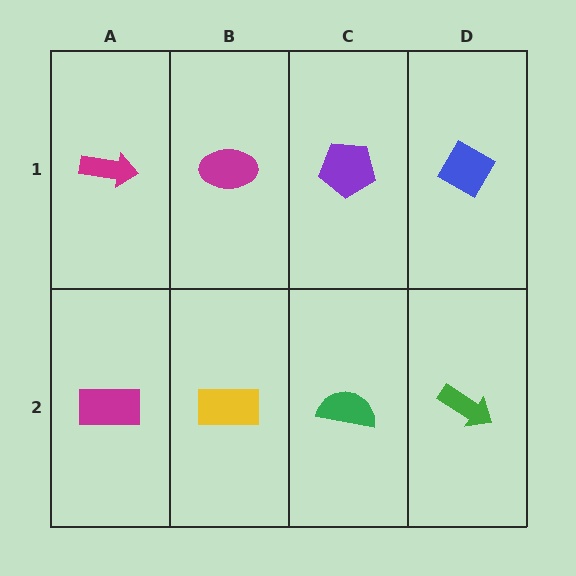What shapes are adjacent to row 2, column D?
A blue diamond (row 1, column D), a green semicircle (row 2, column C).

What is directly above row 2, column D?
A blue diamond.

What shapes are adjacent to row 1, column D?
A green arrow (row 2, column D), a purple pentagon (row 1, column C).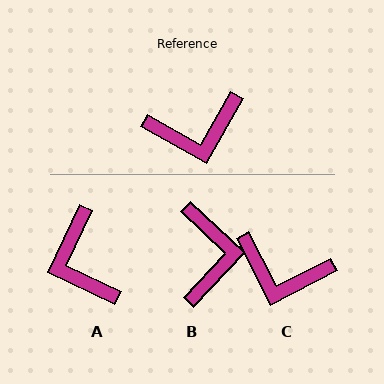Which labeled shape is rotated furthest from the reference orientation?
A, about 86 degrees away.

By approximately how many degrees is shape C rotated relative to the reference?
Approximately 33 degrees clockwise.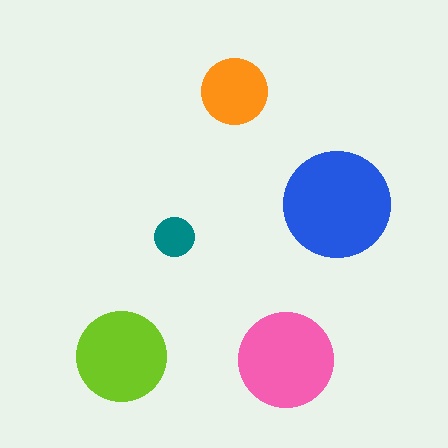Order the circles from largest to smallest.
the blue one, the pink one, the lime one, the orange one, the teal one.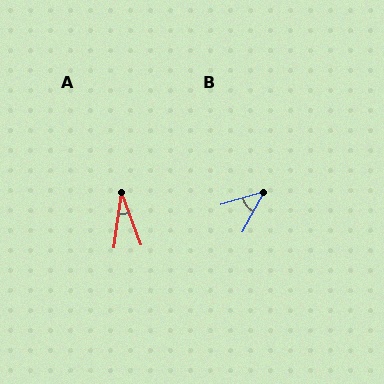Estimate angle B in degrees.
Approximately 46 degrees.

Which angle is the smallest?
A, at approximately 28 degrees.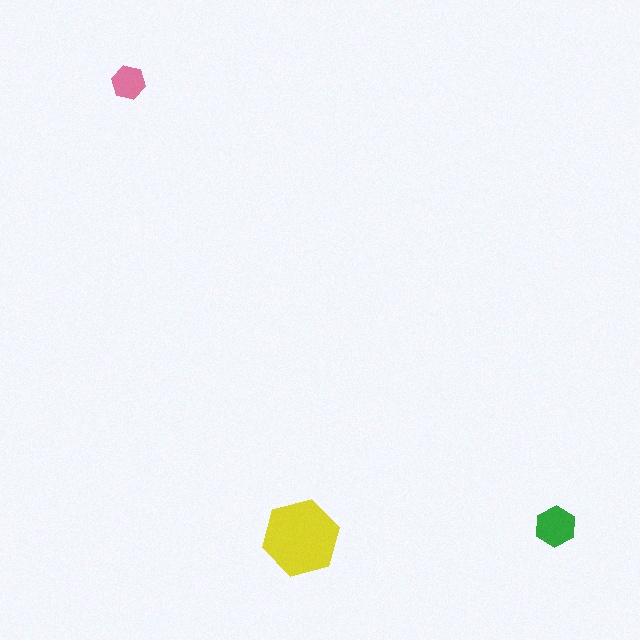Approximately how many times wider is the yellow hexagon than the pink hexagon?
About 2.5 times wider.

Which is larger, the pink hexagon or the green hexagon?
The green one.